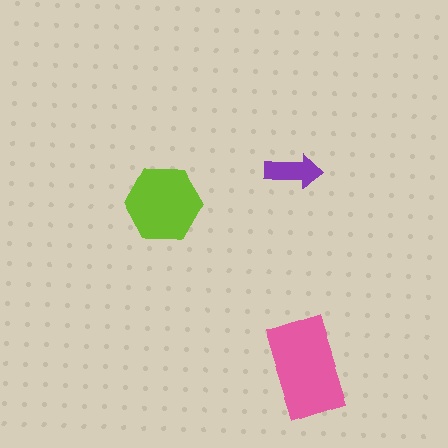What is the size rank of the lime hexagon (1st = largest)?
2nd.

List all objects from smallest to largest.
The purple arrow, the lime hexagon, the pink rectangle.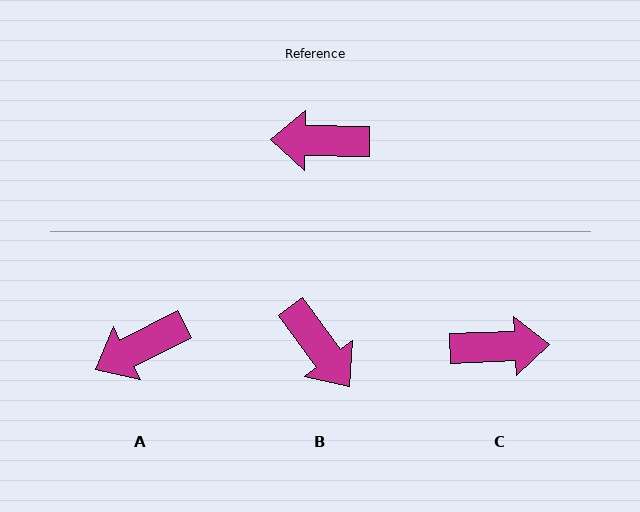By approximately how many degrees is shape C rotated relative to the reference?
Approximately 177 degrees clockwise.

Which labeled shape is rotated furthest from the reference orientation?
C, about 177 degrees away.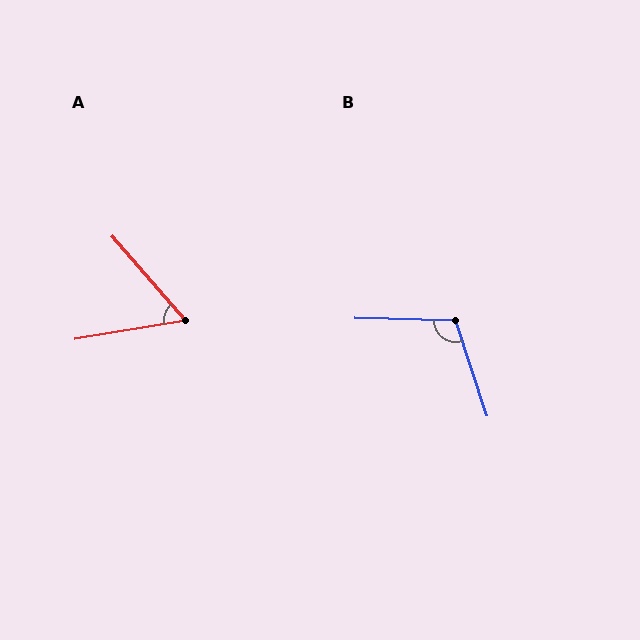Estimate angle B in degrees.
Approximately 110 degrees.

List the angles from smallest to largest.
A (59°), B (110°).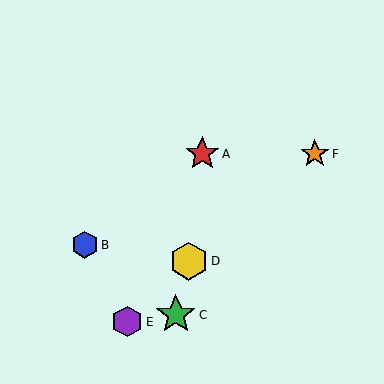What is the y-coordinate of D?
Object D is at y≈261.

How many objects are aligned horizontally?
2 objects (A, F) are aligned horizontally.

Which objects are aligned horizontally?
Objects A, F are aligned horizontally.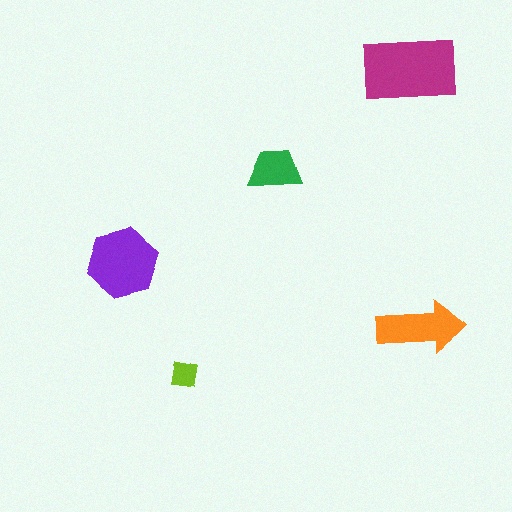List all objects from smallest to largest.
The lime square, the green trapezoid, the orange arrow, the purple hexagon, the magenta rectangle.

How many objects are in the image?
There are 5 objects in the image.